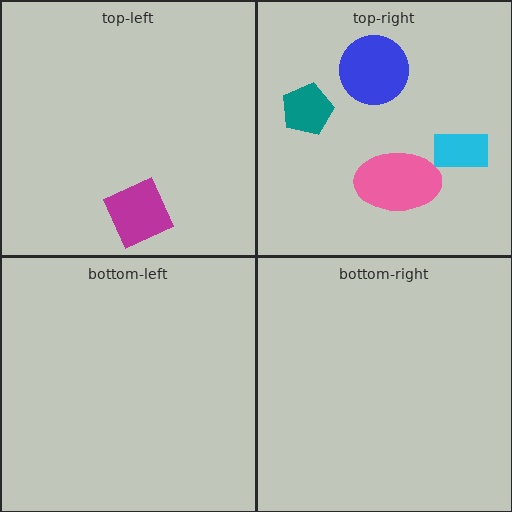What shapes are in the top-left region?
The magenta square.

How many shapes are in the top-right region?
4.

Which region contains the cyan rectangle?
The top-right region.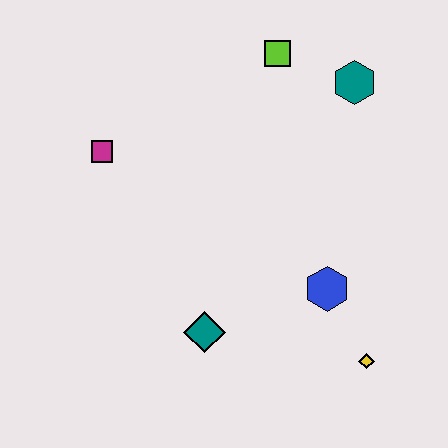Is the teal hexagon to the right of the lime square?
Yes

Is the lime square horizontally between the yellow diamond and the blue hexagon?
No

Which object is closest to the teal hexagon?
The lime square is closest to the teal hexagon.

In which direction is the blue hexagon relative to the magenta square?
The blue hexagon is to the right of the magenta square.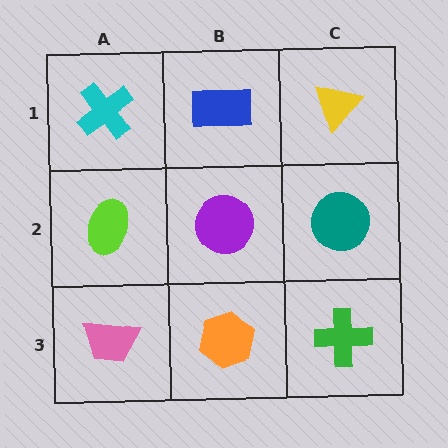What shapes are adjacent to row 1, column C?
A teal circle (row 2, column C), a blue rectangle (row 1, column B).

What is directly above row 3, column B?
A purple circle.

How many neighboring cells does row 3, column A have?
2.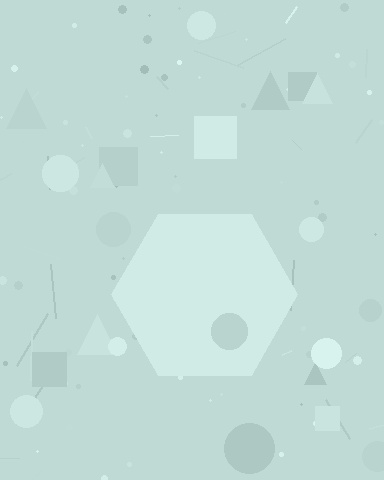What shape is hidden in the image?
A hexagon is hidden in the image.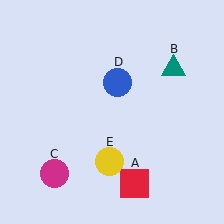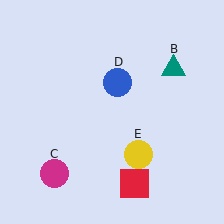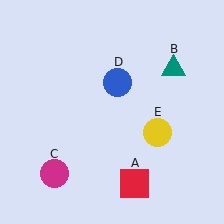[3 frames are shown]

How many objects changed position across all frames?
1 object changed position: yellow circle (object E).